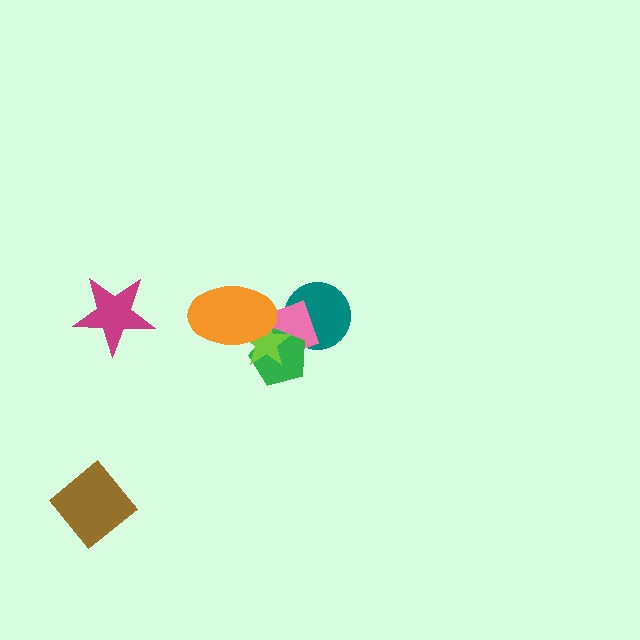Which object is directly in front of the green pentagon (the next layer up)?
The lime star is directly in front of the green pentagon.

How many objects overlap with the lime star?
3 objects overlap with the lime star.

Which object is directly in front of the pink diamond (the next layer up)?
The green pentagon is directly in front of the pink diamond.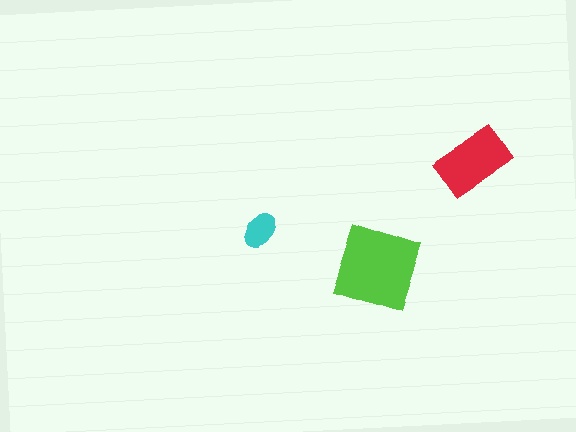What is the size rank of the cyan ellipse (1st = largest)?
3rd.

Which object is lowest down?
The lime square is bottommost.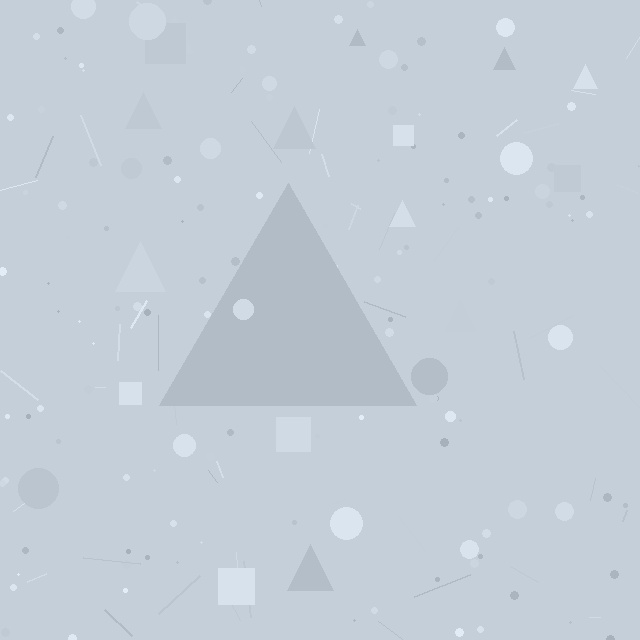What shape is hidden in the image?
A triangle is hidden in the image.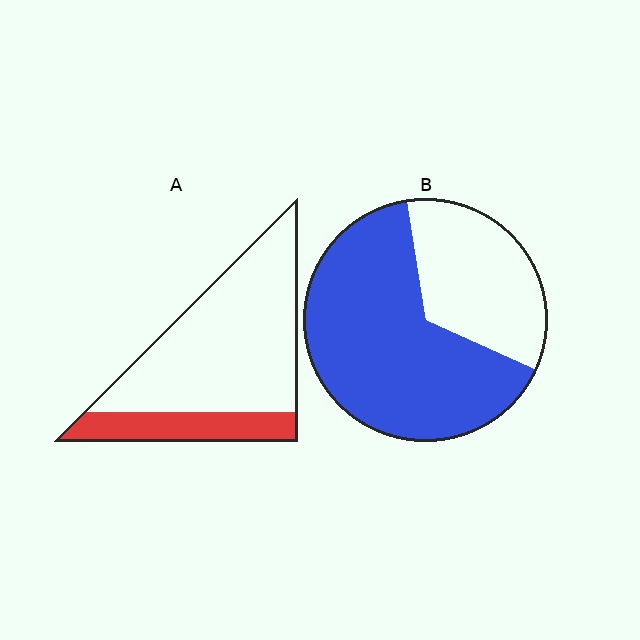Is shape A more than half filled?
No.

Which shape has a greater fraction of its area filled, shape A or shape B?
Shape B.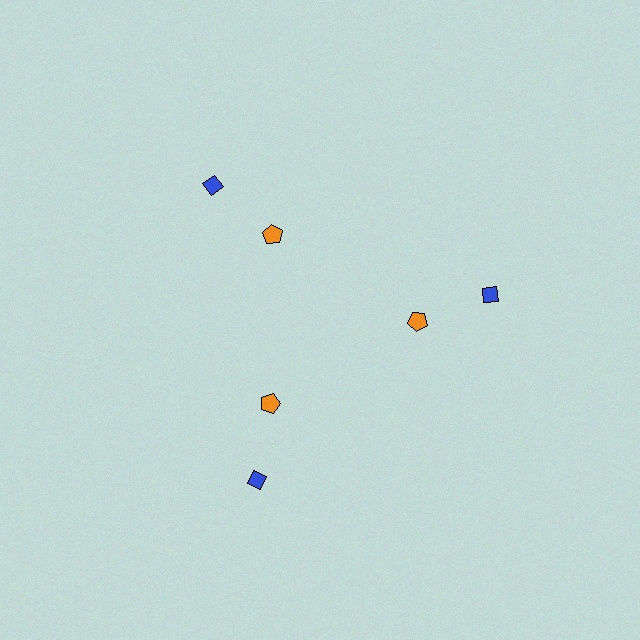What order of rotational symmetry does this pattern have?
This pattern has 3-fold rotational symmetry.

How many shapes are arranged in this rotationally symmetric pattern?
There are 6 shapes, arranged in 3 groups of 2.